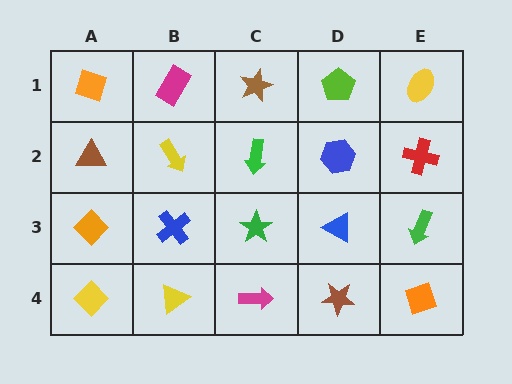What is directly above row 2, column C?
A brown star.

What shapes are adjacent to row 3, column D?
A blue hexagon (row 2, column D), a brown star (row 4, column D), a green star (row 3, column C), a green arrow (row 3, column E).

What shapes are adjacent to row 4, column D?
A blue triangle (row 3, column D), a magenta arrow (row 4, column C), an orange diamond (row 4, column E).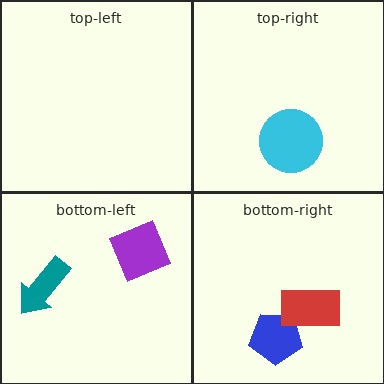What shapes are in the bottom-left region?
The purple diamond, the teal arrow.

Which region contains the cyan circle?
The top-right region.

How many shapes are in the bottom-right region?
2.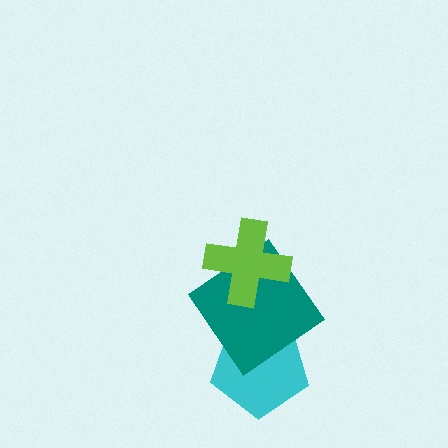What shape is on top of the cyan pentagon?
The teal diamond is on top of the cyan pentagon.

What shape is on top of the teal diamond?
The lime cross is on top of the teal diamond.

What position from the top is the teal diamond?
The teal diamond is 2nd from the top.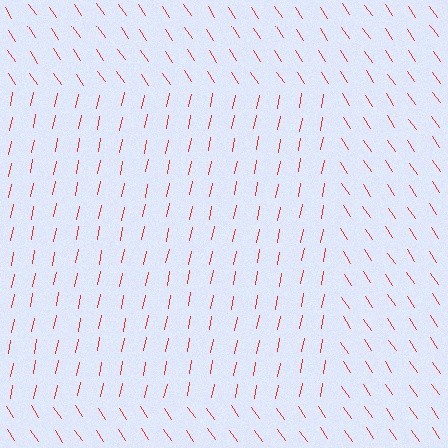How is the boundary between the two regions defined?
The boundary is defined purely by a change in line orientation (approximately 45 degrees difference). All lines are the same color and thickness.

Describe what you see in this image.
The image is filled with small red line segments. A rectangle region in the image has lines oriented differently from the surrounding lines, creating a visible texture boundary.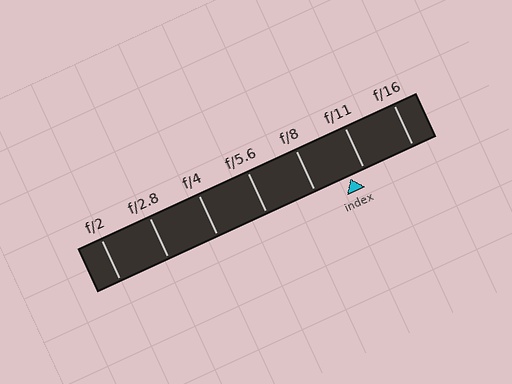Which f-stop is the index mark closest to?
The index mark is closest to f/11.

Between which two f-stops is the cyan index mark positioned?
The index mark is between f/8 and f/11.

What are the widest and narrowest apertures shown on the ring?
The widest aperture shown is f/2 and the narrowest is f/16.